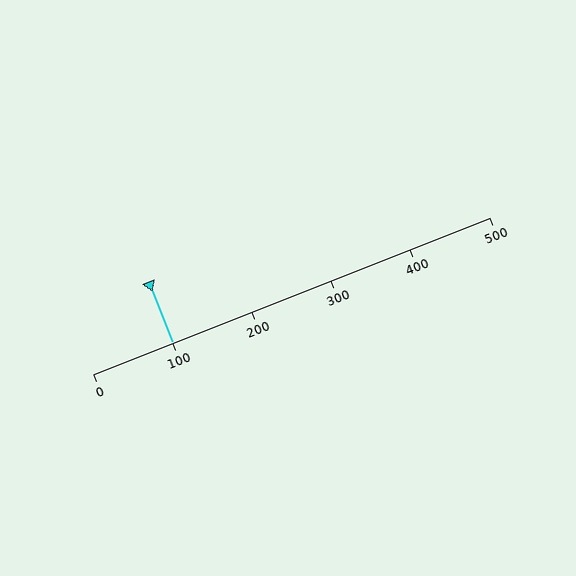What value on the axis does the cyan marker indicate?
The marker indicates approximately 100.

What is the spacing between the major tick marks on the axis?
The major ticks are spaced 100 apart.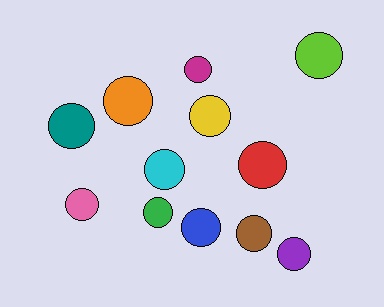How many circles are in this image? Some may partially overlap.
There are 12 circles.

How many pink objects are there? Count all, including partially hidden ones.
There is 1 pink object.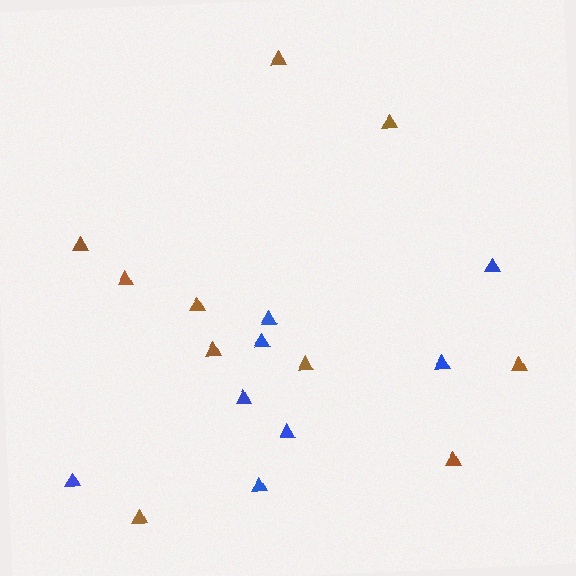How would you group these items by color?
There are 2 groups: one group of brown triangles (10) and one group of blue triangles (8).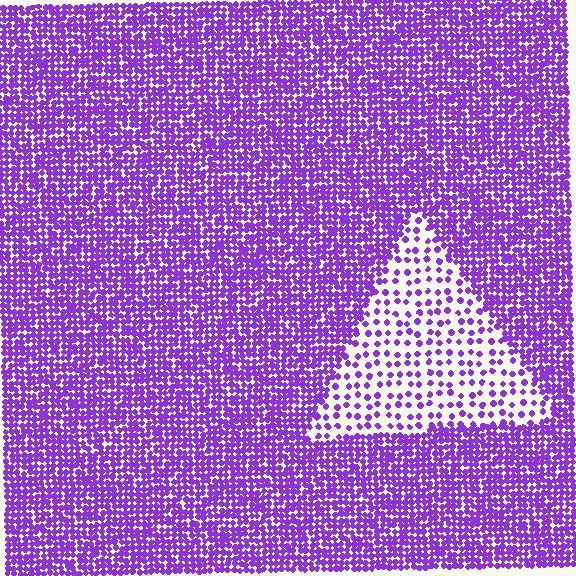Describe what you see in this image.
The image contains small purple elements arranged at two different densities. A triangle-shaped region is visible where the elements are less densely packed than the surrounding area.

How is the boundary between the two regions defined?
The boundary is defined by a change in element density (approximately 3.0x ratio). All elements are the same color, size, and shape.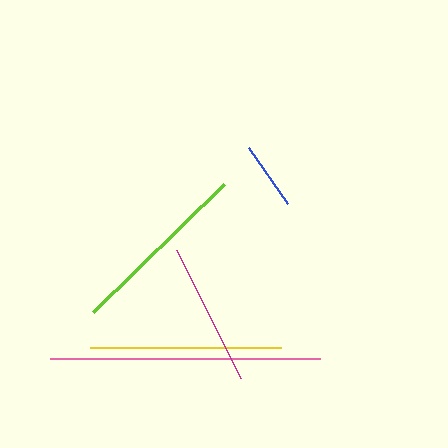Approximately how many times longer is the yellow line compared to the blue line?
The yellow line is approximately 2.8 times the length of the blue line.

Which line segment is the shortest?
The blue line is the shortest at approximately 68 pixels.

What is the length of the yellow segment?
The yellow segment is approximately 190 pixels long.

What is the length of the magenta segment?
The magenta segment is approximately 144 pixels long.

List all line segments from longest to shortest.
From longest to shortest: pink, yellow, lime, magenta, blue.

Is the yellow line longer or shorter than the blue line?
The yellow line is longer than the blue line.